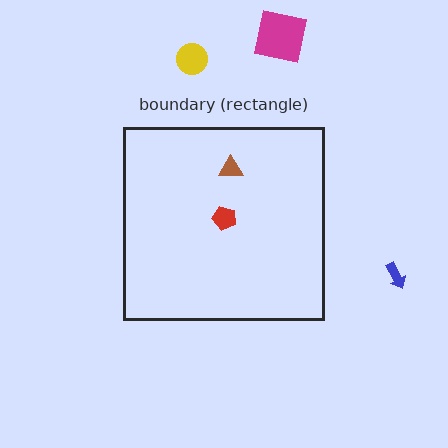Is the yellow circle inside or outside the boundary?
Outside.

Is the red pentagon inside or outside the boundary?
Inside.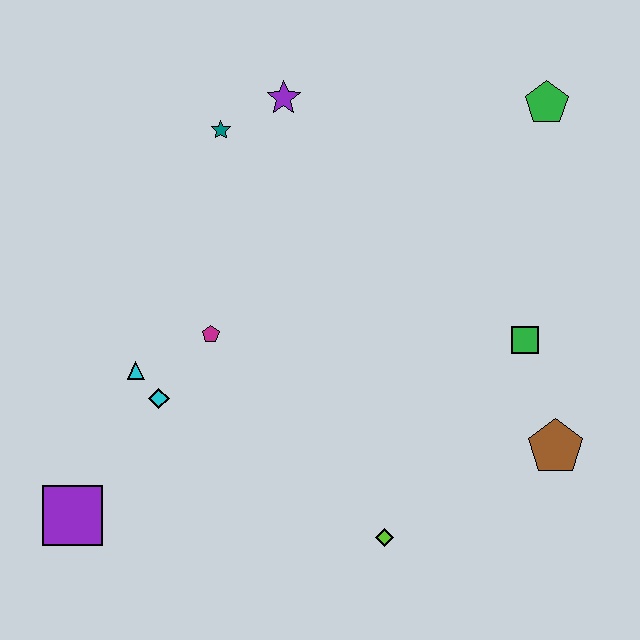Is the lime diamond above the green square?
No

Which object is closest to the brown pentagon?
The green square is closest to the brown pentagon.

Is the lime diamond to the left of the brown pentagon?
Yes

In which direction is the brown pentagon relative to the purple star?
The brown pentagon is below the purple star.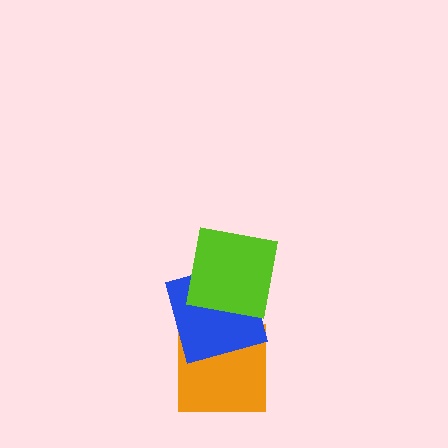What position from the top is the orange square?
The orange square is 3rd from the top.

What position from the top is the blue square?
The blue square is 2nd from the top.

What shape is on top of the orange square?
The blue square is on top of the orange square.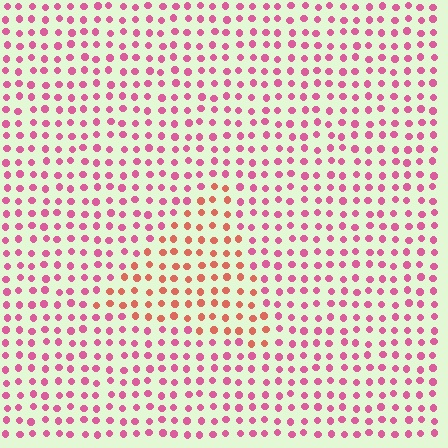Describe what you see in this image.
The image is filled with small pink elements in a uniform arrangement. A triangle-shaped region is visible where the elements are tinted to a slightly different hue, forming a subtle color boundary.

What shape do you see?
I see a triangle.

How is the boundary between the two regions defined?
The boundary is defined purely by a slight shift in hue (about 37 degrees). Spacing, size, and orientation are identical on both sides.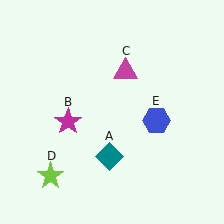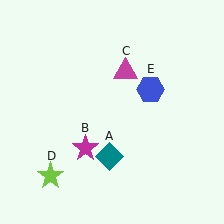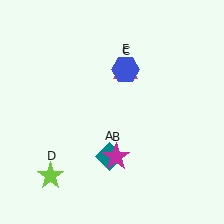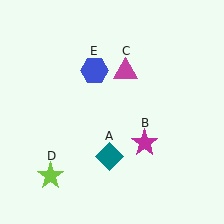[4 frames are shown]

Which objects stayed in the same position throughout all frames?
Teal diamond (object A) and magenta triangle (object C) and lime star (object D) remained stationary.